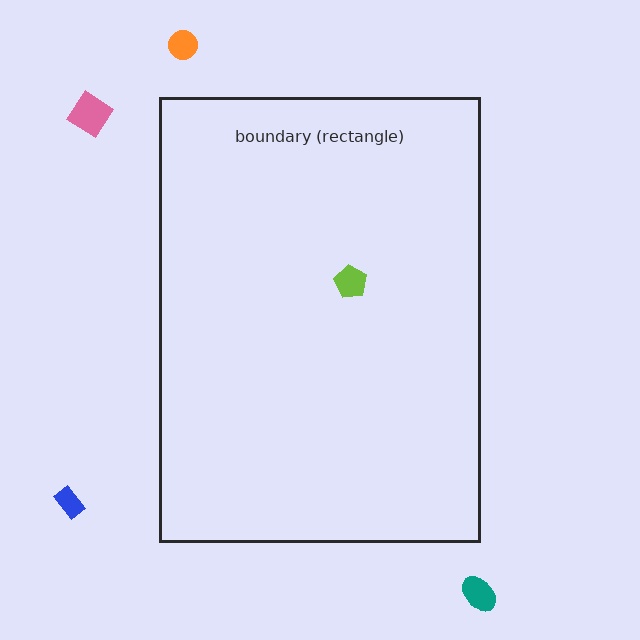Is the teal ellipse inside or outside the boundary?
Outside.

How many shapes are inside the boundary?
1 inside, 4 outside.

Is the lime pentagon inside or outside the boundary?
Inside.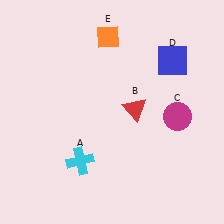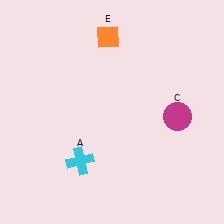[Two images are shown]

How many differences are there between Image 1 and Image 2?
There are 2 differences between the two images.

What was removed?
The red triangle (B), the blue square (D) were removed in Image 2.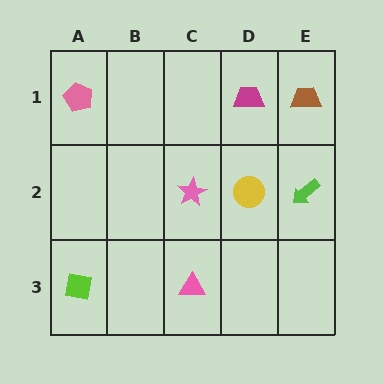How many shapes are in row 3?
2 shapes.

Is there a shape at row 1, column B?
No, that cell is empty.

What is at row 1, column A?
A pink pentagon.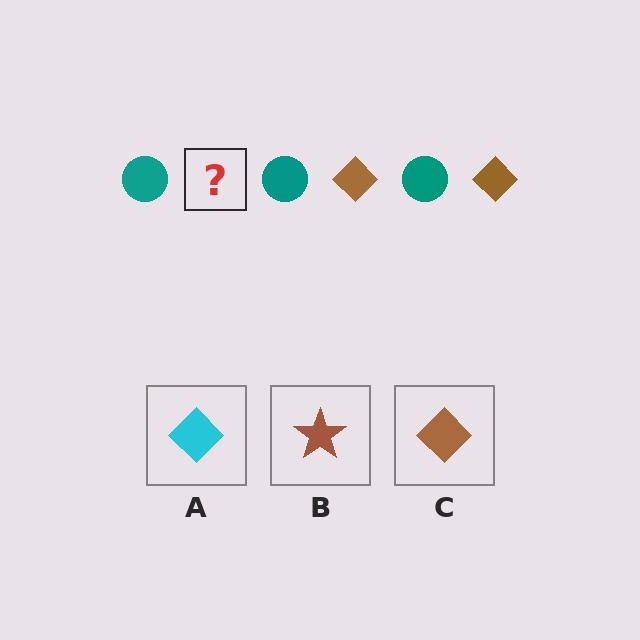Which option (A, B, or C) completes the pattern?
C.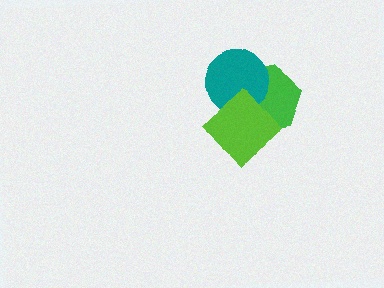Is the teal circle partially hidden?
Yes, it is partially covered by another shape.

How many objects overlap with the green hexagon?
2 objects overlap with the green hexagon.